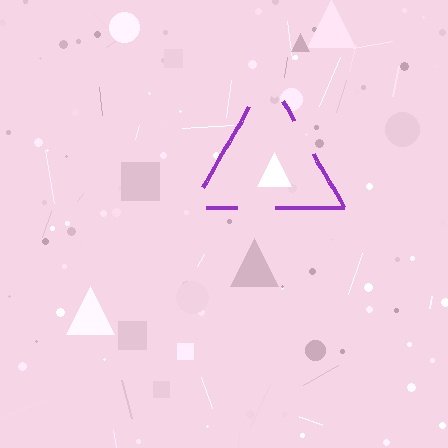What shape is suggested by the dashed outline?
The dashed outline suggests a triangle.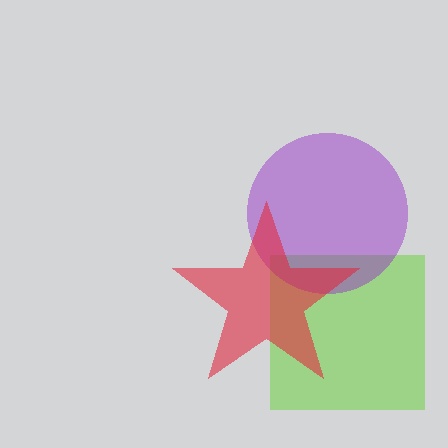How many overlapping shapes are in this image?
There are 3 overlapping shapes in the image.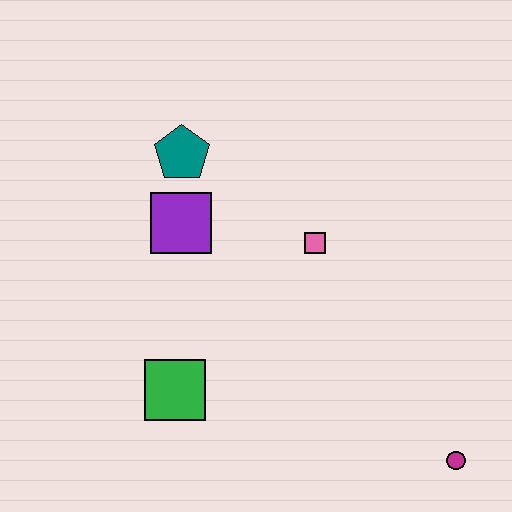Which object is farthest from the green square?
The magenta circle is farthest from the green square.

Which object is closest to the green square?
The purple square is closest to the green square.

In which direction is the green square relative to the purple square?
The green square is below the purple square.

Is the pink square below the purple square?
Yes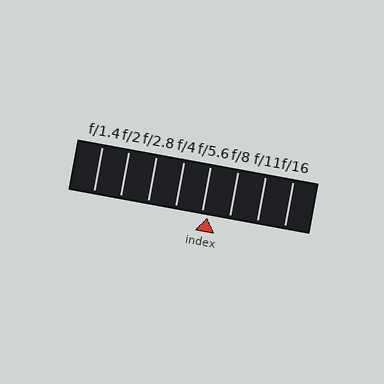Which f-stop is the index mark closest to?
The index mark is closest to f/5.6.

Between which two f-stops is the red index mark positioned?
The index mark is between f/5.6 and f/8.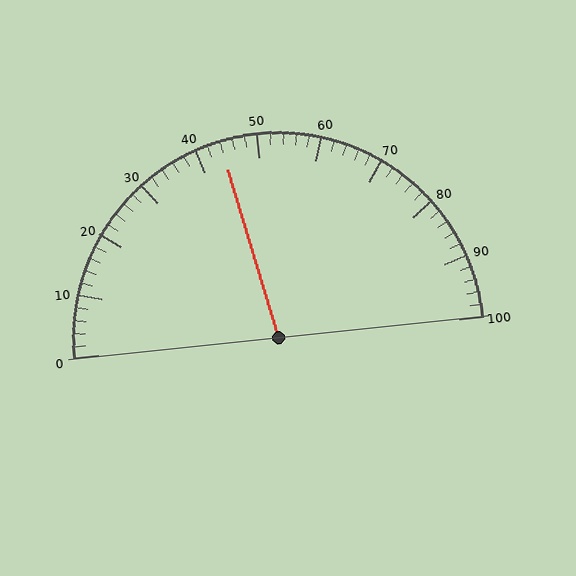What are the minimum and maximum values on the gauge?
The gauge ranges from 0 to 100.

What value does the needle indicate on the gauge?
The needle indicates approximately 44.